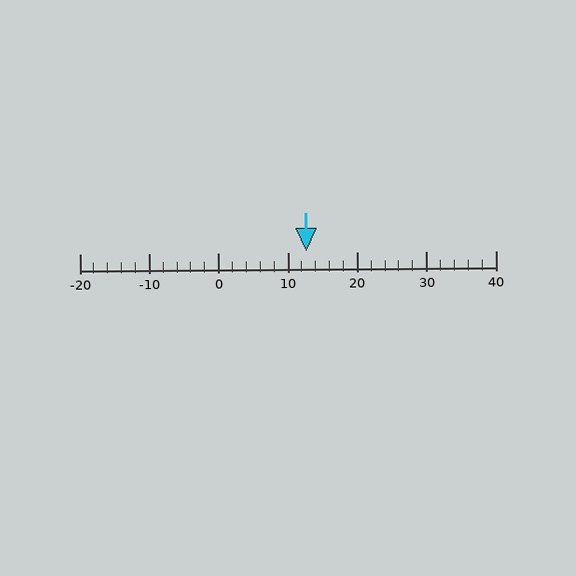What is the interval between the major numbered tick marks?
The major tick marks are spaced 10 units apart.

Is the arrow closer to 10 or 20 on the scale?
The arrow is closer to 10.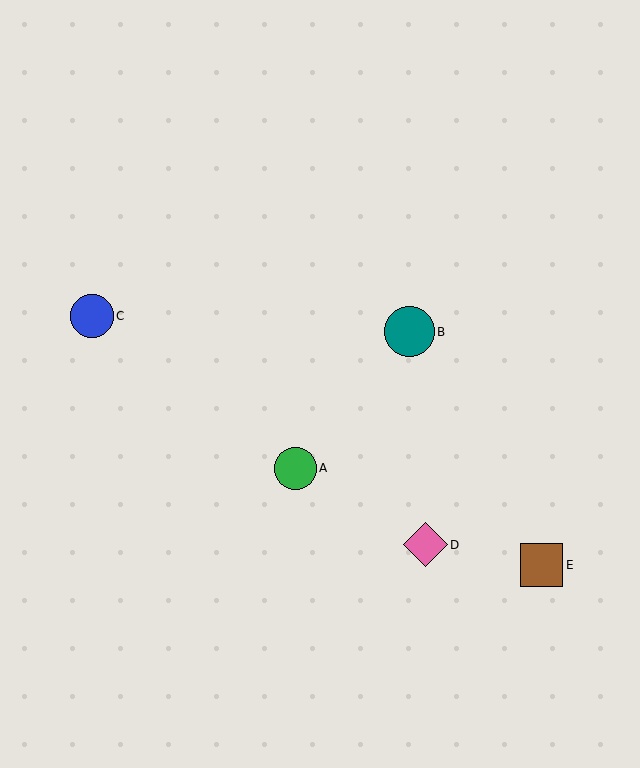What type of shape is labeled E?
Shape E is a brown square.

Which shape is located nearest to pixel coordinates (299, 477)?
The green circle (labeled A) at (295, 468) is nearest to that location.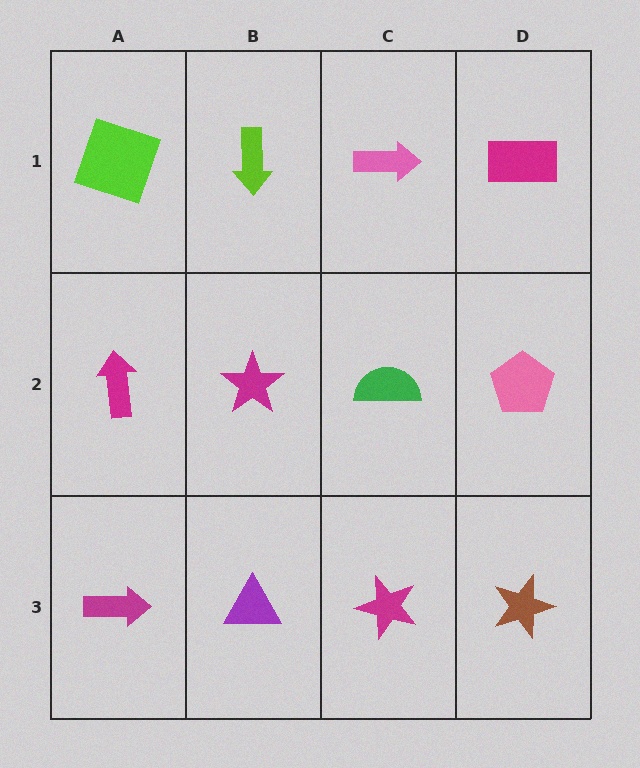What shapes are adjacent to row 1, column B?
A magenta star (row 2, column B), a lime square (row 1, column A), a pink arrow (row 1, column C).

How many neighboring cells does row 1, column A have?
2.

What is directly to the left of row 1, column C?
A lime arrow.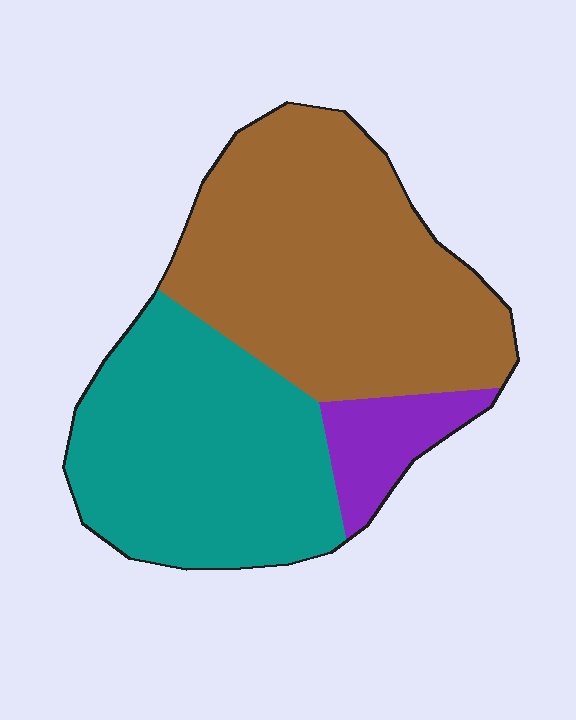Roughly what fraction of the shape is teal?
Teal takes up about two fifths (2/5) of the shape.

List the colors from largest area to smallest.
From largest to smallest: brown, teal, purple.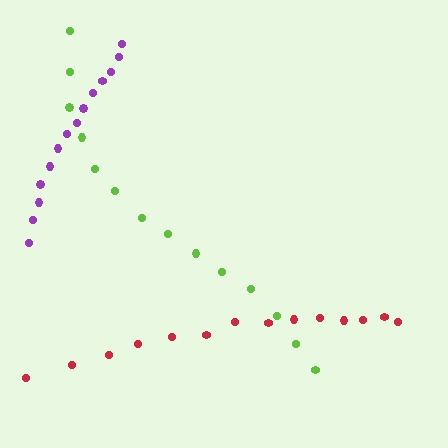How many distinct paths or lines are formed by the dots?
There are 3 distinct paths.